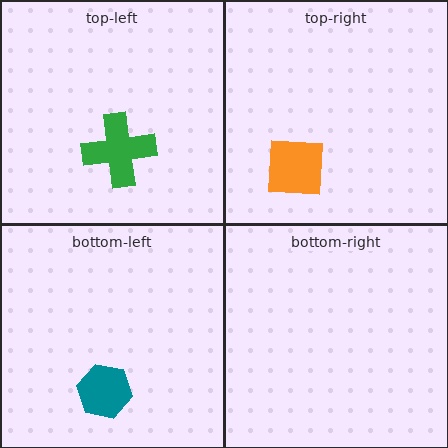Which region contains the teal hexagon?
The bottom-left region.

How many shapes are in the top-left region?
1.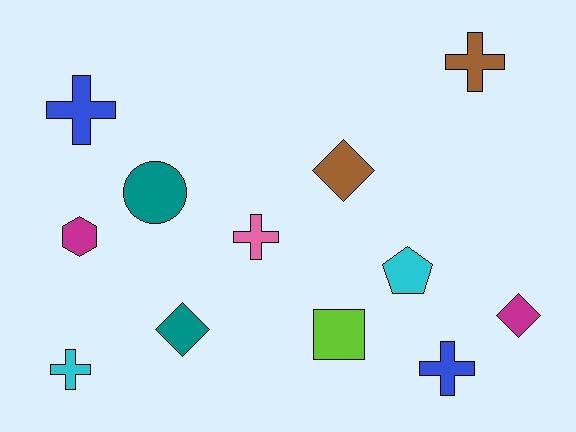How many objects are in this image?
There are 12 objects.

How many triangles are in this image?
There are no triangles.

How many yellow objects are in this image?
There are no yellow objects.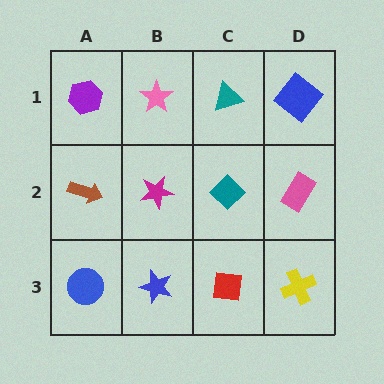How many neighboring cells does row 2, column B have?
4.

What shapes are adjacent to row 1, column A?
A brown arrow (row 2, column A), a pink star (row 1, column B).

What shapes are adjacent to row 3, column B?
A magenta star (row 2, column B), a blue circle (row 3, column A), a red square (row 3, column C).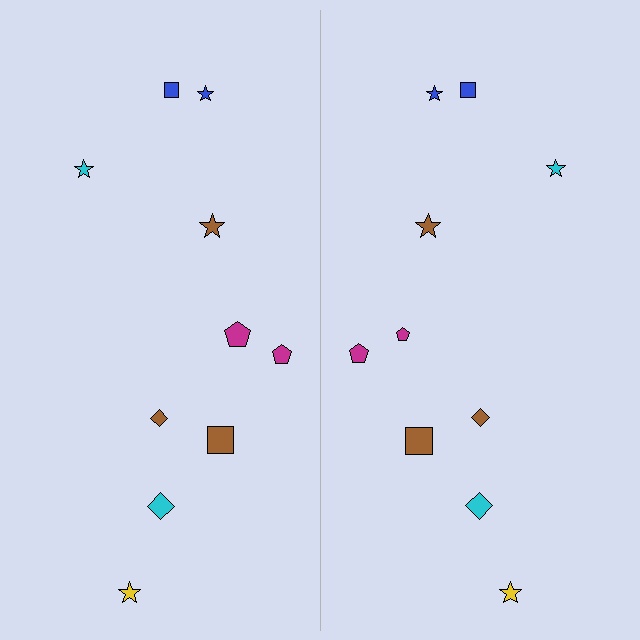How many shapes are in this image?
There are 20 shapes in this image.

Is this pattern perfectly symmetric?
No, the pattern is not perfectly symmetric. The magenta pentagon on the right side has a different size than its mirror counterpart.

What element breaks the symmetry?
The magenta pentagon on the right side has a different size than its mirror counterpart.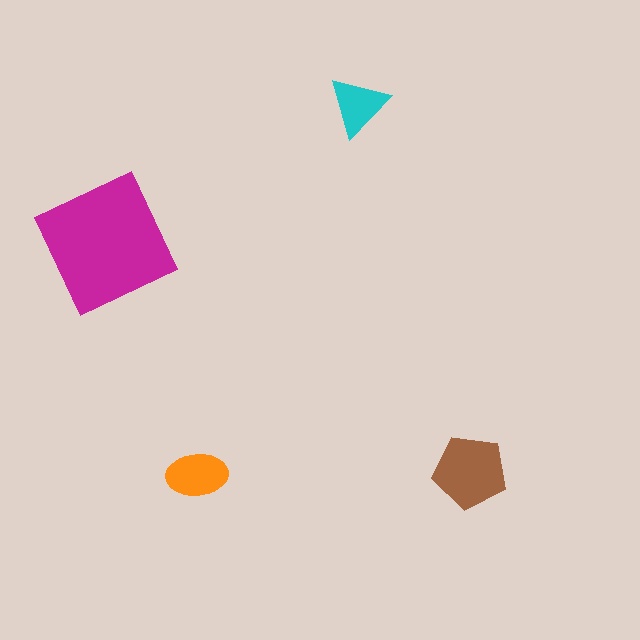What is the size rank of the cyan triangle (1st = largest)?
4th.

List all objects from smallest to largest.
The cyan triangle, the orange ellipse, the brown pentagon, the magenta square.